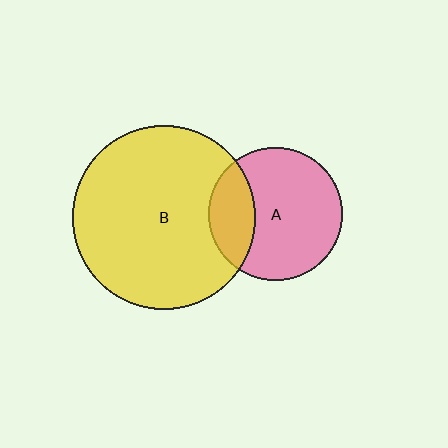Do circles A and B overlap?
Yes.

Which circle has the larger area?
Circle B (yellow).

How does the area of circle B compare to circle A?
Approximately 1.9 times.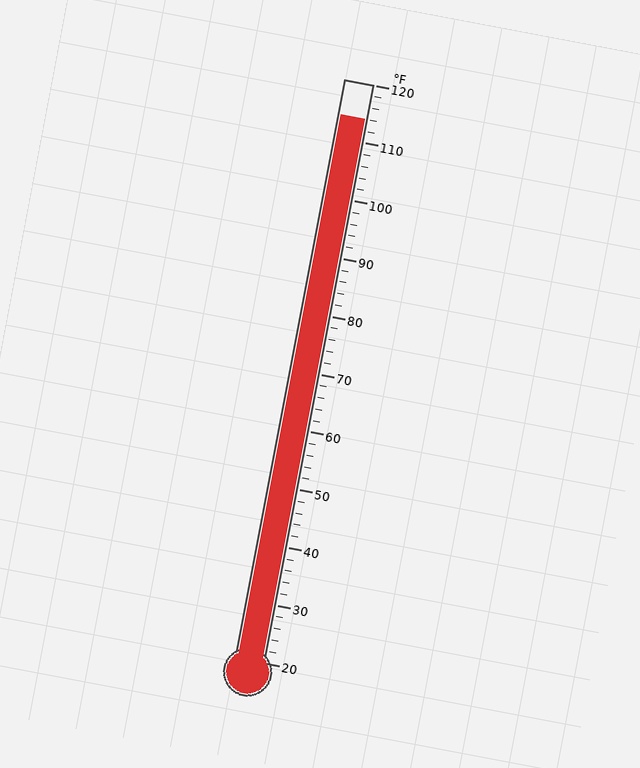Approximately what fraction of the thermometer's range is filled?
The thermometer is filled to approximately 95% of its range.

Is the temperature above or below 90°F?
The temperature is above 90°F.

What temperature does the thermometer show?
The thermometer shows approximately 114°F.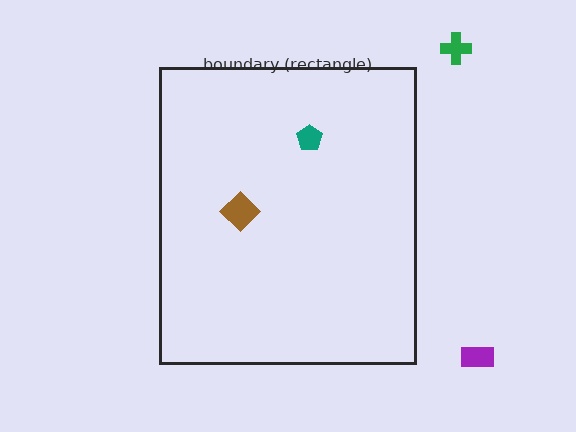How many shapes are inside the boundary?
2 inside, 2 outside.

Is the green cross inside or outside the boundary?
Outside.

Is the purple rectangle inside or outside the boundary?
Outside.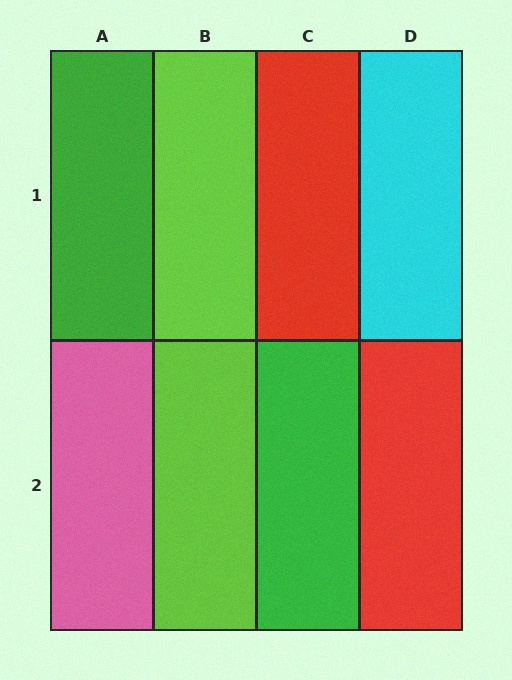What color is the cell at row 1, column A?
Green.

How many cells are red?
2 cells are red.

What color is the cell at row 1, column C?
Red.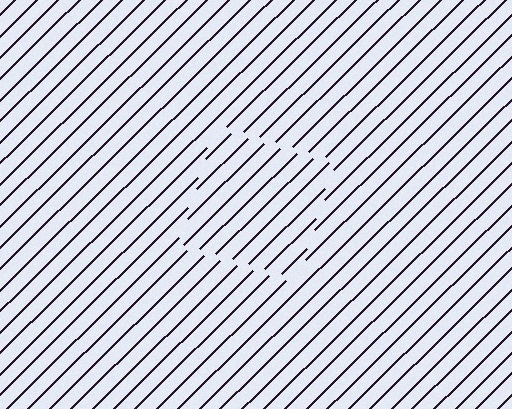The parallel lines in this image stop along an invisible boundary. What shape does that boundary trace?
An illusory square. The interior of the shape contains the same grating, shifted by half a period — the contour is defined by the phase discontinuity where line-ends from the inner and outer gratings abut.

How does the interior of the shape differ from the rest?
The interior of the shape contains the same grating, shifted by half a period — the contour is defined by the phase discontinuity where line-ends from the inner and outer gratings abut.